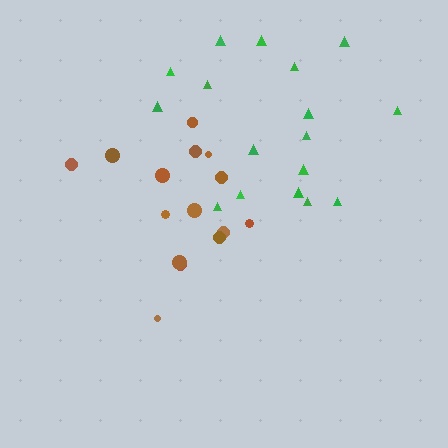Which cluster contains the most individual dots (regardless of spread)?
Green (17).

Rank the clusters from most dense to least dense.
brown, green.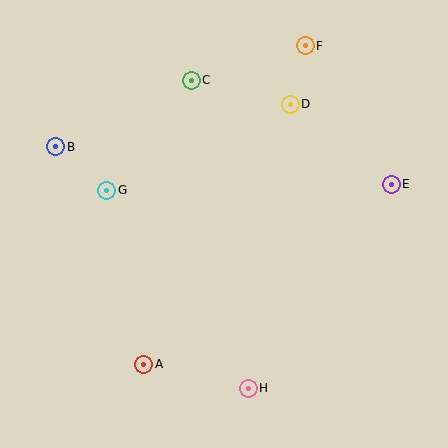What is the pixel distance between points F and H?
The distance between F and H is 348 pixels.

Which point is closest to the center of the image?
Point G at (107, 190) is closest to the center.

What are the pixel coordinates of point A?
Point A is at (144, 364).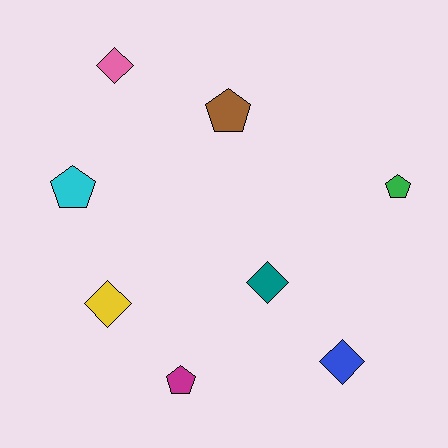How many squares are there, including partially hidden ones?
There are no squares.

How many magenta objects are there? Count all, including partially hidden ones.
There is 1 magenta object.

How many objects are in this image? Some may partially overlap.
There are 8 objects.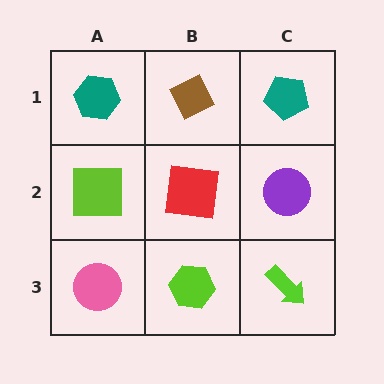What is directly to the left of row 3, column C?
A lime hexagon.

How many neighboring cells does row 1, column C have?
2.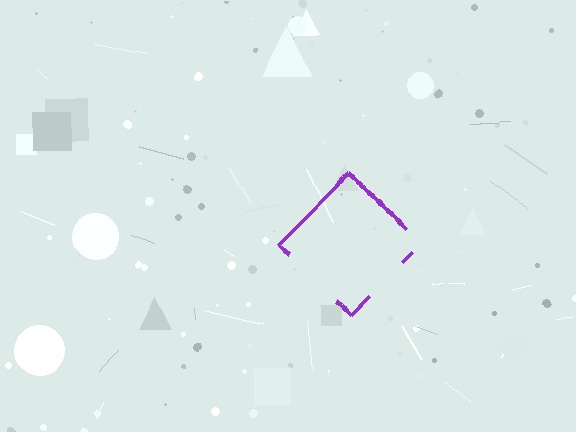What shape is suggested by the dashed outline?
The dashed outline suggests a diamond.